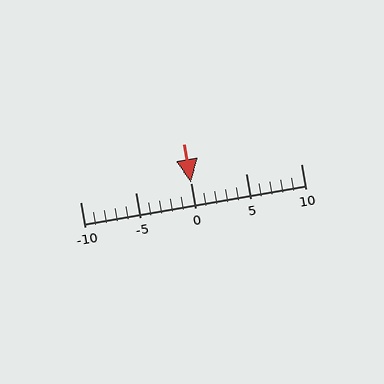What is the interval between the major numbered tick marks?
The major tick marks are spaced 5 units apart.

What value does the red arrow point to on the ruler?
The red arrow points to approximately 0.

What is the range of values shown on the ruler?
The ruler shows values from -10 to 10.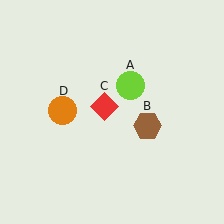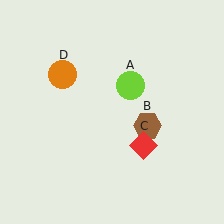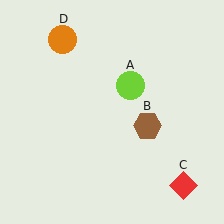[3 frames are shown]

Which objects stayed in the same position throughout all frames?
Lime circle (object A) and brown hexagon (object B) remained stationary.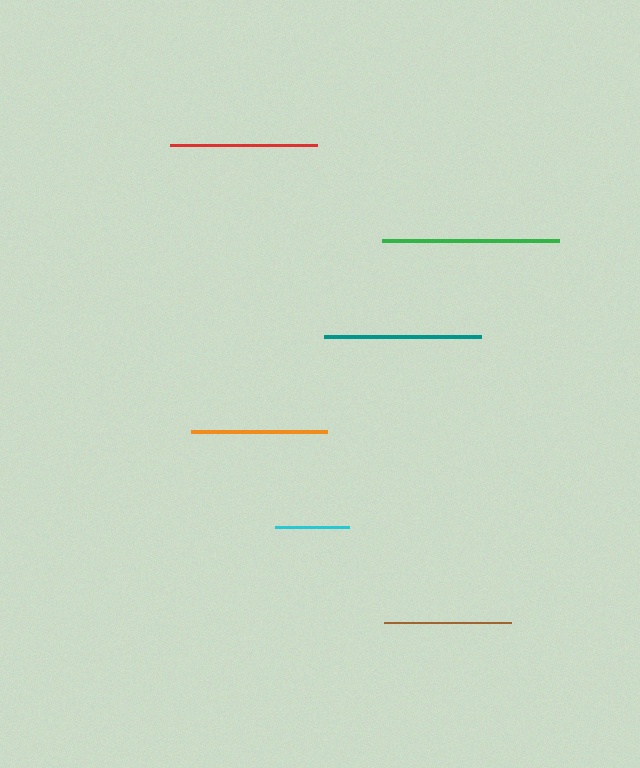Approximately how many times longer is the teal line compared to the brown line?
The teal line is approximately 1.2 times the length of the brown line.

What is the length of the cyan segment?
The cyan segment is approximately 74 pixels long.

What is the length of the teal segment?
The teal segment is approximately 157 pixels long.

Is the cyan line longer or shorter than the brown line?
The brown line is longer than the cyan line.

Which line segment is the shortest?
The cyan line is the shortest at approximately 74 pixels.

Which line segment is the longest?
The green line is the longest at approximately 177 pixels.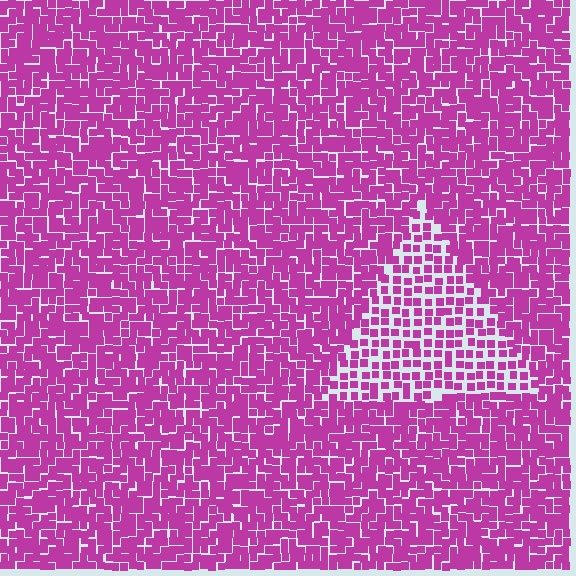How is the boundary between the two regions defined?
The boundary is defined by a change in element density (approximately 1.7x ratio). All elements are the same color, size, and shape.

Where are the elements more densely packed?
The elements are more densely packed outside the triangle boundary.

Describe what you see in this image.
The image contains small magenta elements arranged at two different densities. A triangle-shaped region is visible where the elements are less densely packed than the surrounding area.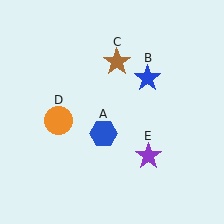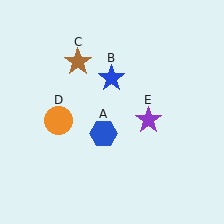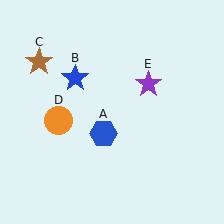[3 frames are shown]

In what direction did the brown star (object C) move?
The brown star (object C) moved left.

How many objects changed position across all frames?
3 objects changed position: blue star (object B), brown star (object C), purple star (object E).